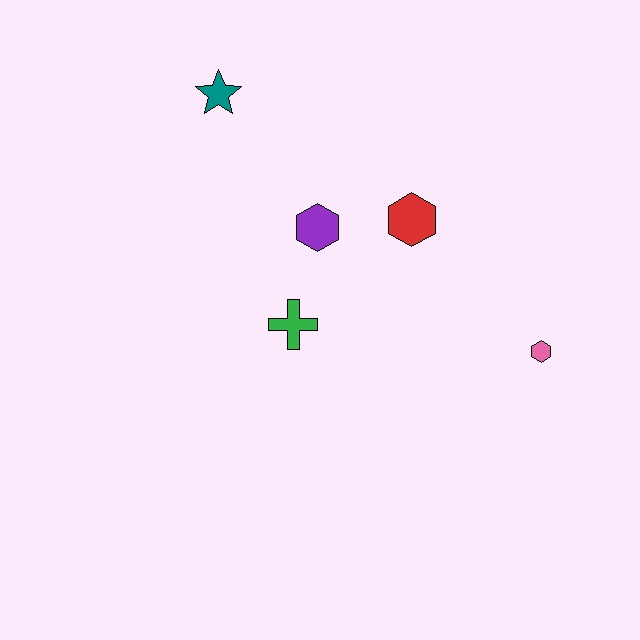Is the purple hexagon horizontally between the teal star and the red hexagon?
Yes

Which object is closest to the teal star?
The purple hexagon is closest to the teal star.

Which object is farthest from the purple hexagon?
The pink hexagon is farthest from the purple hexagon.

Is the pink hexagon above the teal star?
No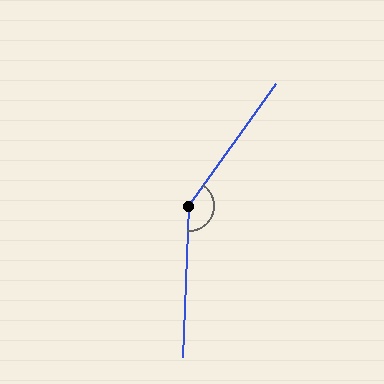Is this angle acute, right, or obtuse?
It is obtuse.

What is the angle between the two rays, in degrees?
Approximately 147 degrees.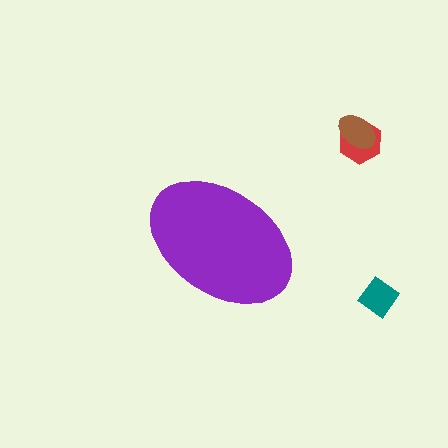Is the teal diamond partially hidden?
No, the teal diamond is fully visible.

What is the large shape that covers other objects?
A purple ellipse.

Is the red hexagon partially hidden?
No, the red hexagon is fully visible.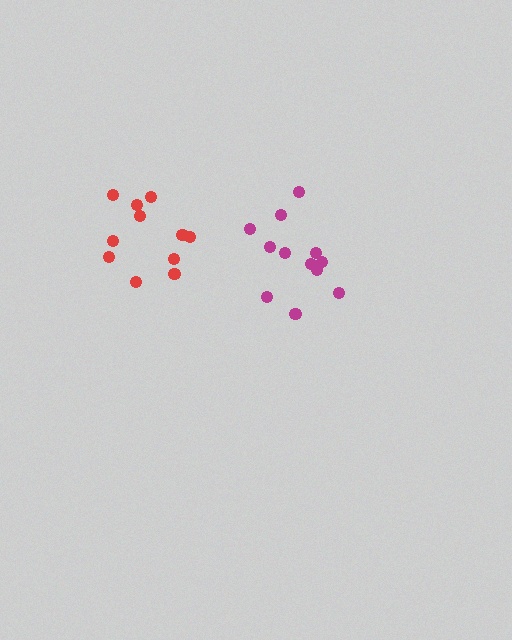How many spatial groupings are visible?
There are 2 spatial groupings.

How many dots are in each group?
Group 1: 11 dots, Group 2: 13 dots (24 total).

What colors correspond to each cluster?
The clusters are colored: red, magenta.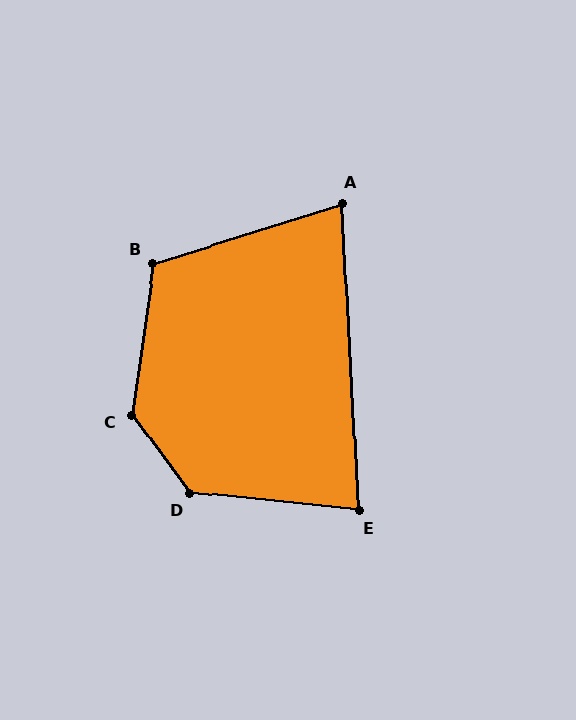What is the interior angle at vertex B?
Approximately 116 degrees (obtuse).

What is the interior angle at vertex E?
Approximately 81 degrees (acute).